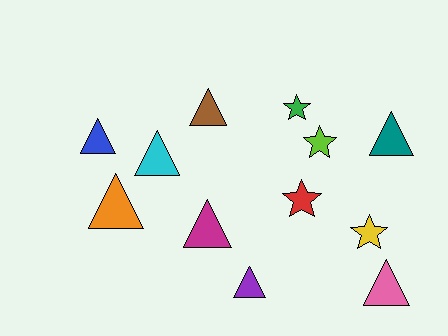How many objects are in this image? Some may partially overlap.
There are 12 objects.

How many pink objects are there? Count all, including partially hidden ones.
There is 1 pink object.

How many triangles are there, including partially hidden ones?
There are 8 triangles.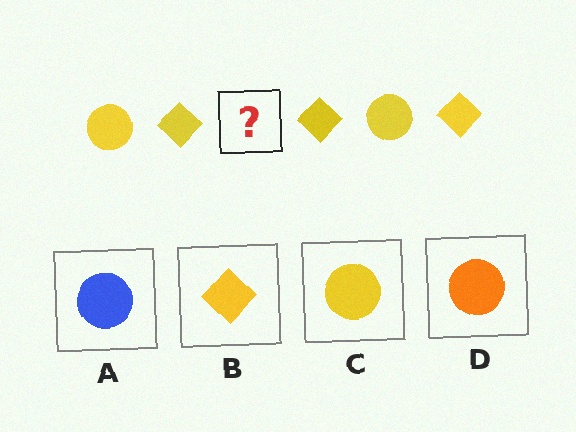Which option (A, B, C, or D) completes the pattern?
C.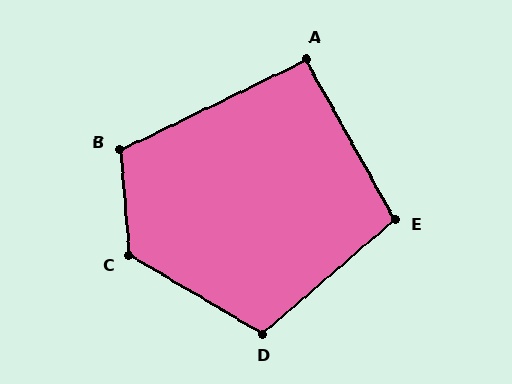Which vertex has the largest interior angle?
C, at approximately 125 degrees.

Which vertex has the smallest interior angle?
A, at approximately 93 degrees.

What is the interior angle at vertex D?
Approximately 109 degrees (obtuse).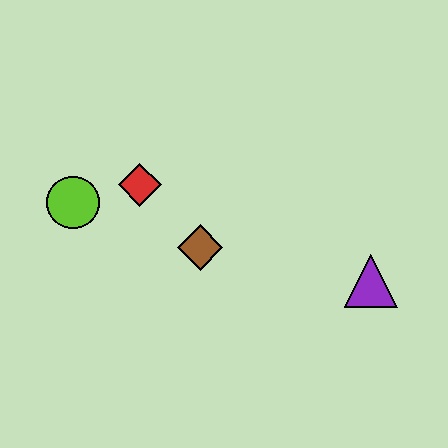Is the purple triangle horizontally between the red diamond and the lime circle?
No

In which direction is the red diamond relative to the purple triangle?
The red diamond is to the left of the purple triangle.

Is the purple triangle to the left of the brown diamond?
No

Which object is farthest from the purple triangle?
The lime circle is farthest from the purple triangle.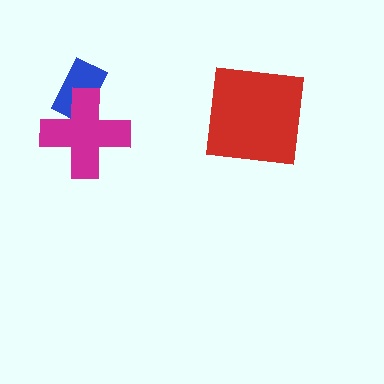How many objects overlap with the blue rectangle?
1 object overlaps with the blue rectangle.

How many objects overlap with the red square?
0 objects overlap with the red square.